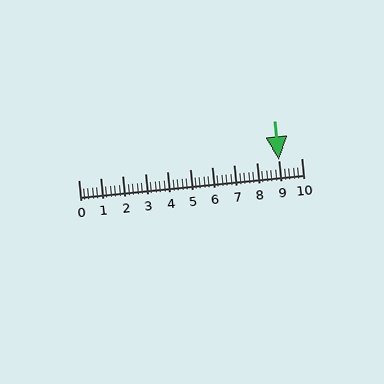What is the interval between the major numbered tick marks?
The major tick marks are spaced 1 units apart.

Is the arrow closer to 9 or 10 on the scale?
The arrow is closer to 9.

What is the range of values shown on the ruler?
The ruler shows values from 0 to 10.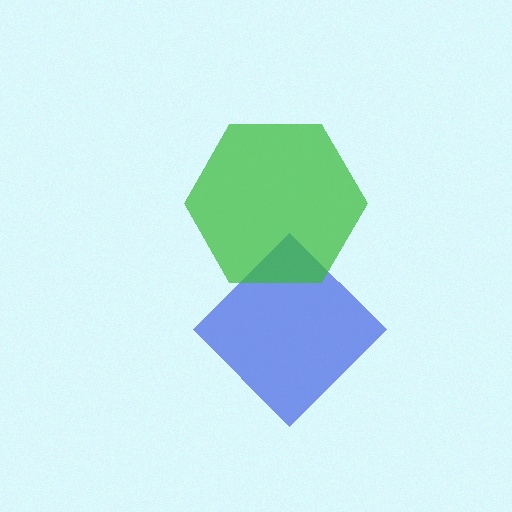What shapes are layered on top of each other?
The layered shapes are: a blue diamond, a green hexagon.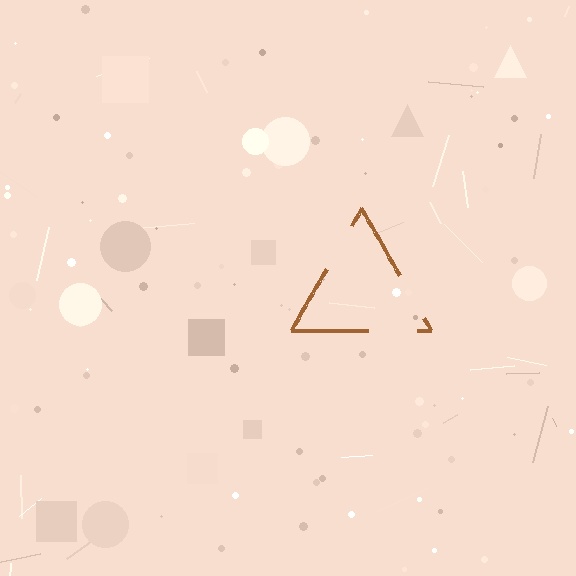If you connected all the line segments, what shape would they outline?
They would outline a triangle.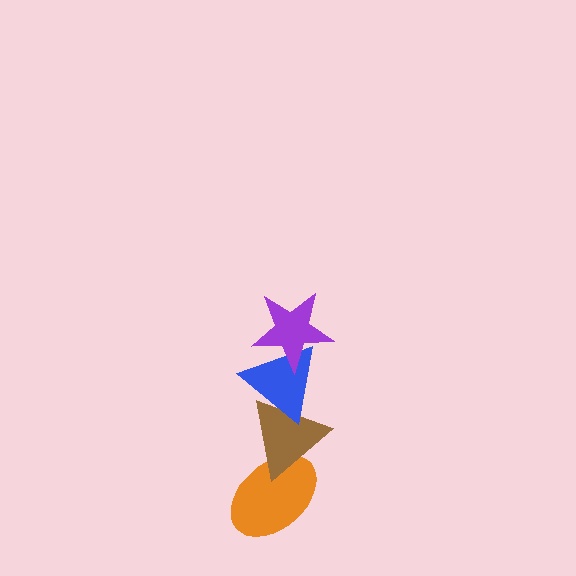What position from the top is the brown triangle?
The brown triangle is 3rd from the top.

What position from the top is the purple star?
The purple star is 1st from the top.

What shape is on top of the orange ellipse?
The brown triangle is on top of the orange ellipse.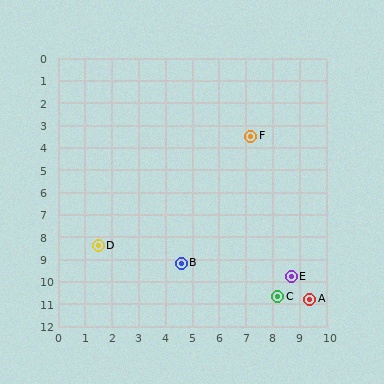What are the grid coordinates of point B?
Point B is at approximately (4.6, 9.2).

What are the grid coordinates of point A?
Point A is at approximately (9.4, 10.8).